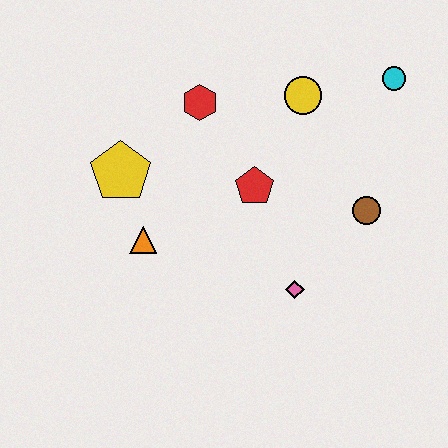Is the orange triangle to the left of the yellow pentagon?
No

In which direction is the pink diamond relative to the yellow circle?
The pink diamond is below the yellow circle.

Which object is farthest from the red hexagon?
The pink diamond is farthest from the red hexagon.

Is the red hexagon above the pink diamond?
Yes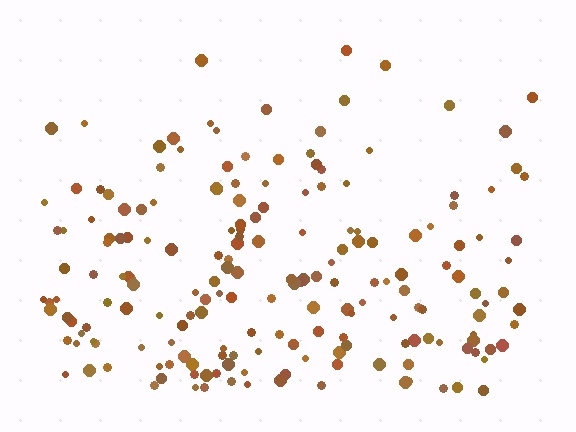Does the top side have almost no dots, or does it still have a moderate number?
Still a moderate number, just noticeably fewer than the bottom.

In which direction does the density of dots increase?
From top to bottom, with the bottom side densest.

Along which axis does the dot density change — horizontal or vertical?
Vertical.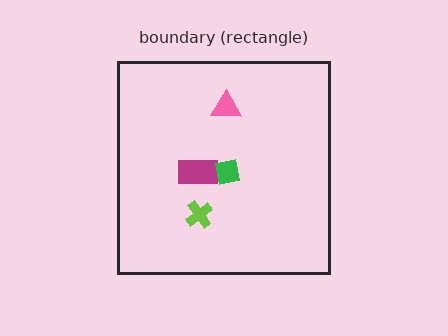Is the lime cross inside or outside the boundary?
Inside.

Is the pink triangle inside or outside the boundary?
Inside.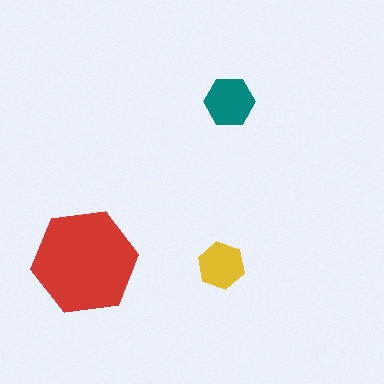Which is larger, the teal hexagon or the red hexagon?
The red one.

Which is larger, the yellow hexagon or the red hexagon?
The red one.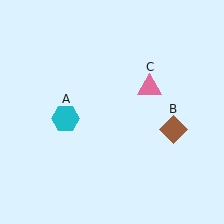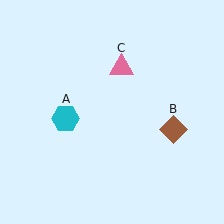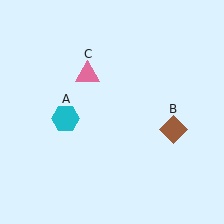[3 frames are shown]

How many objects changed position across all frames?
1 object changed position: pink triangle (object C).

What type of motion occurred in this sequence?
The pink triangle (object C) rotated counterclockwise around the center of the scene.